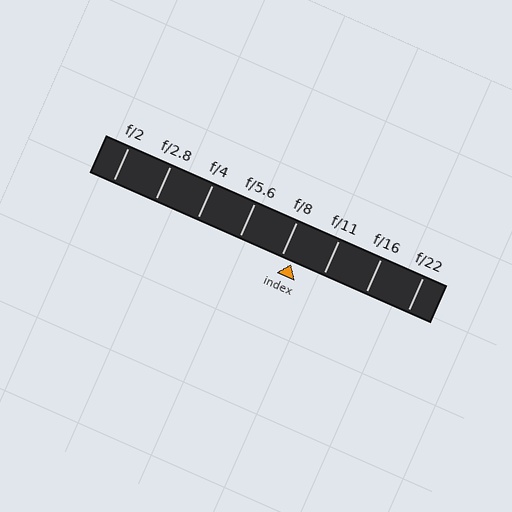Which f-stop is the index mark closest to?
The index mark is closest to f/8.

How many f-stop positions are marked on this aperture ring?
There are 8 f-stop positions marked.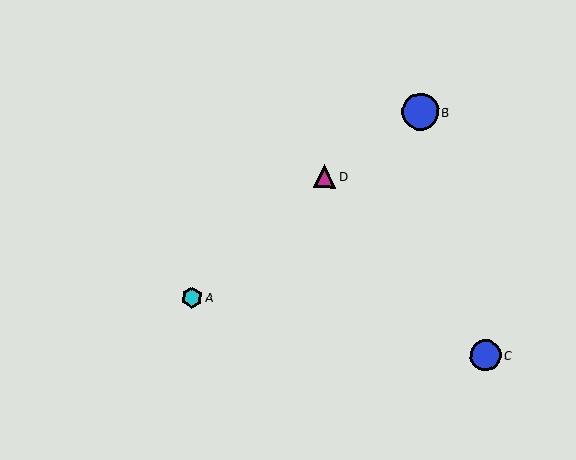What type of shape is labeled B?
Shape B is a blue circle.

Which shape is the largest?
The blue circle (labeled B) is the largest.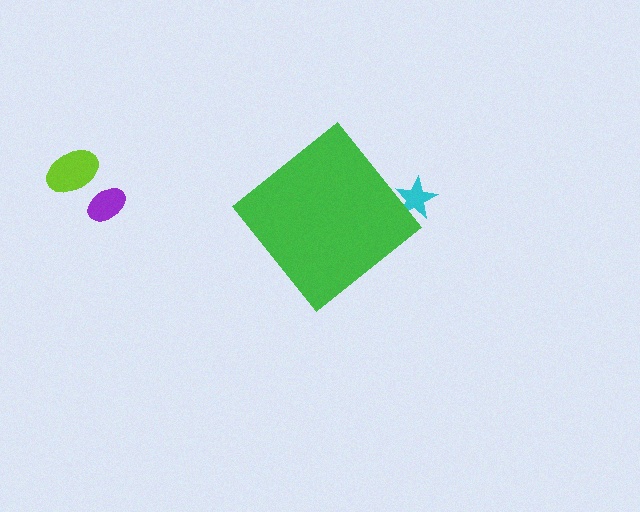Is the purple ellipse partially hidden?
No, the purple ellipse is fully visible.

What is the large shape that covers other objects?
A green diamond.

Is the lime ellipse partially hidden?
No, the lime ellipse is fully visible.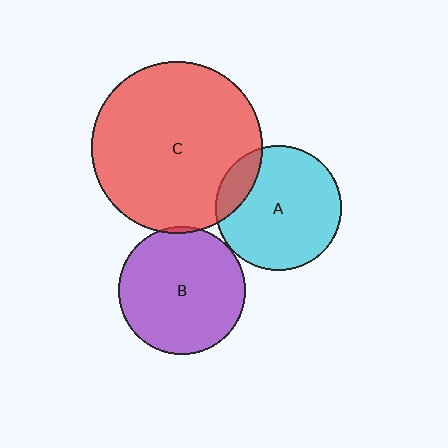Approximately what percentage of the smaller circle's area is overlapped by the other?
Approximately 5%.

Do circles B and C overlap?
Yes.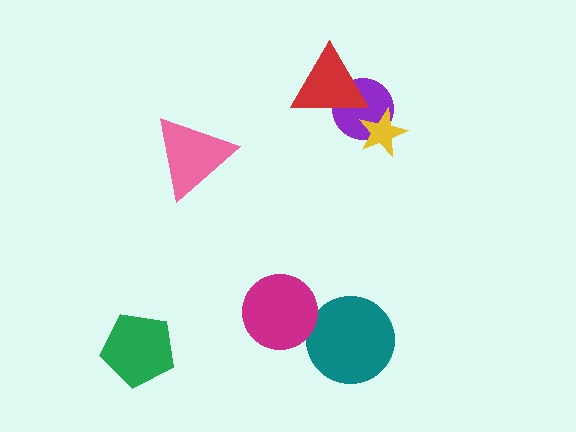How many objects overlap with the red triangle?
1 object overlaps with the red triangle.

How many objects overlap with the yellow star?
1 object overlaps with the yellow star.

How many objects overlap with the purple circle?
2 objects overlap with the purple circle.